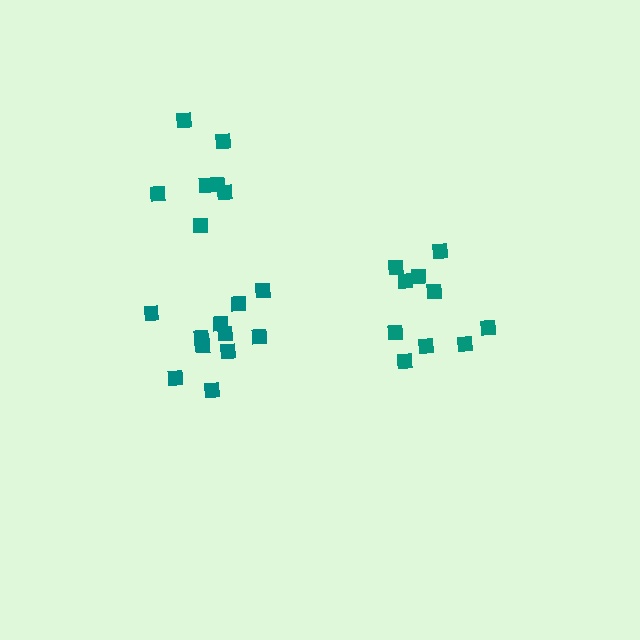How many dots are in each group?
Group 1: 11 dots, Group 2: 10 dots, Group 3: 7 dots (28 total).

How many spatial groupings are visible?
There are 3 spatial groupings.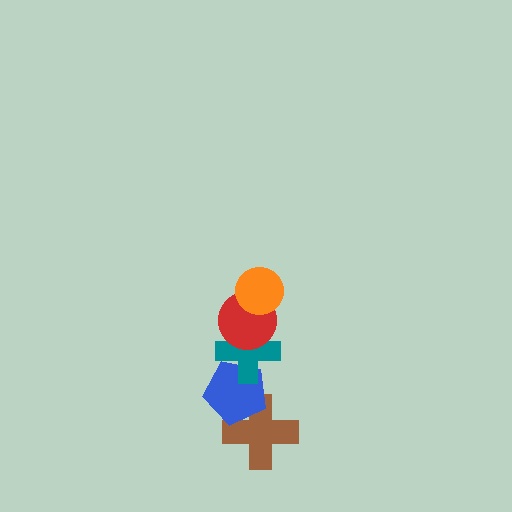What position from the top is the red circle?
The red circle is 2nd from the top.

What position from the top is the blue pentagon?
The blue pentagon is 4th from the top.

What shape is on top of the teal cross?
The red circle is on top of the teal cross.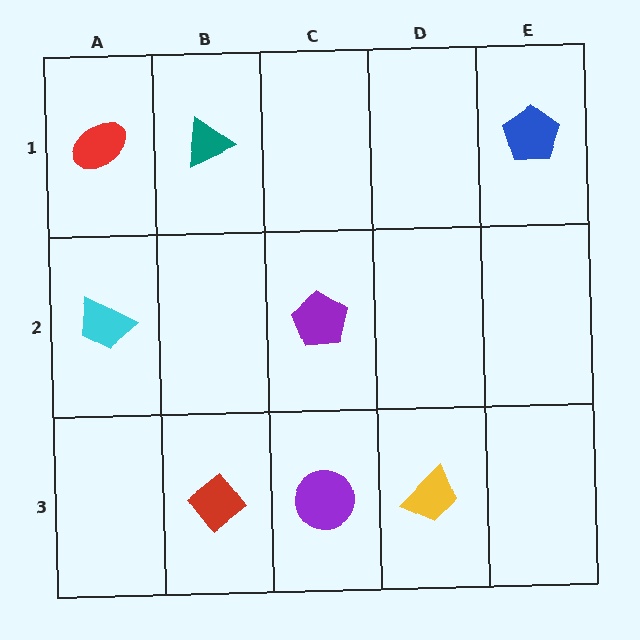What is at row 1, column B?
A teal triangle.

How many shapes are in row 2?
2 shapes.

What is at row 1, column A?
A red ellipse.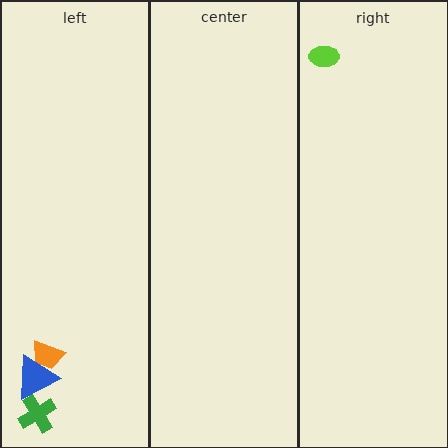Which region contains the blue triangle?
The left region.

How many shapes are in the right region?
1.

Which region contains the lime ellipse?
The right region.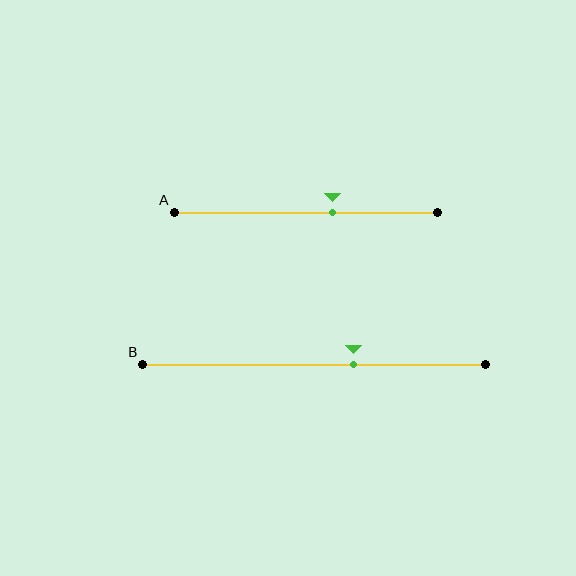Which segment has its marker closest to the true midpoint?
Segment A has its marker closest to the true midpoint.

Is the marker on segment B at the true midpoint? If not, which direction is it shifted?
No, the marker on segment B is shifted to the right by about 12% of the segment length.